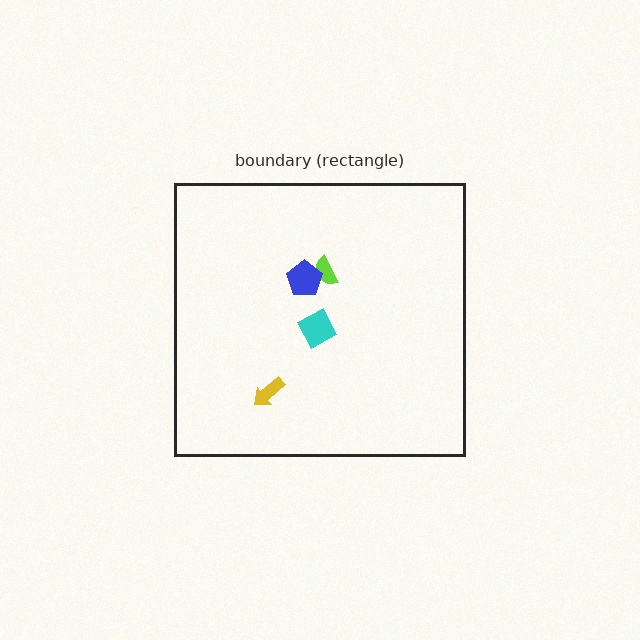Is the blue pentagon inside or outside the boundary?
Inside.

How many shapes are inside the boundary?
4 inside, 0 outside.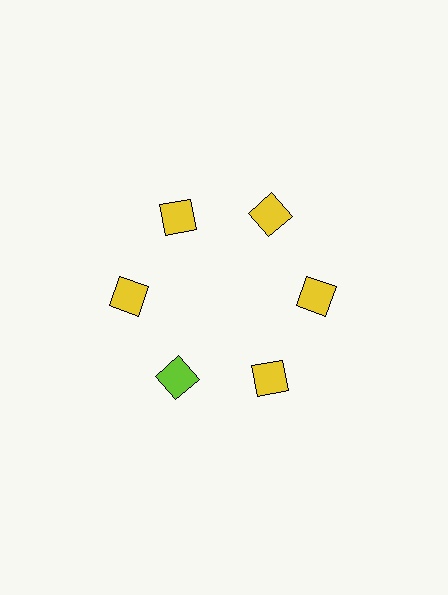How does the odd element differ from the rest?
It has a different color: lime instead of yellow.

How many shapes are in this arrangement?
There are 6 shapes arranged in a ring pattern.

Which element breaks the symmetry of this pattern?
The lime diamond at roughly the 7 o'clock position breaks the symmetry. All other shapes are yellow diamonds.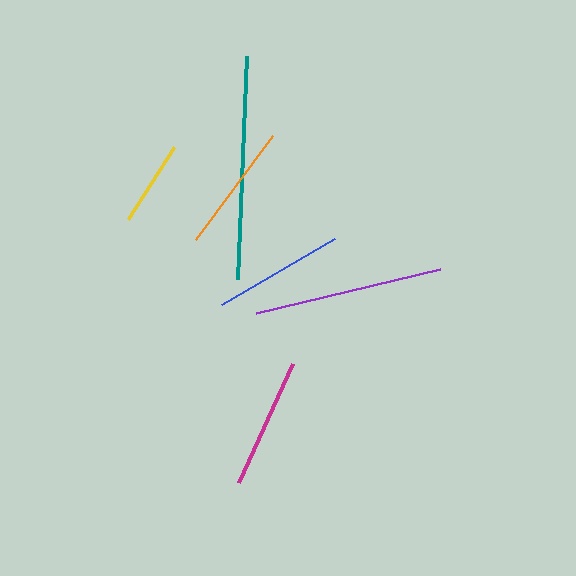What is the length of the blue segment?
The blue segment is approximately 130 pixels long.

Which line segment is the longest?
The teal line is the longest at approximately 224 pixels.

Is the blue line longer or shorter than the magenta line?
The magenta line is longer than the blue line.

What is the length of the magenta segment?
The magenta segment is approximately 131 pixels long.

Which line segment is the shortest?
The yellow line is the shortest at approximately 85 pixels.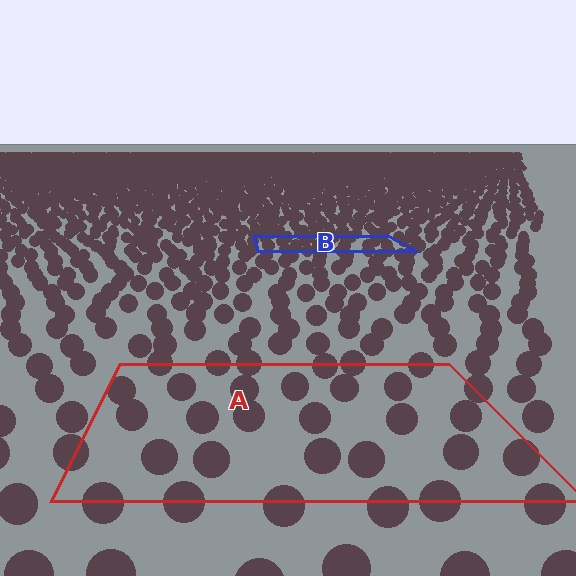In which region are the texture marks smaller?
The texture marks are smaller in region B, because it is farther away.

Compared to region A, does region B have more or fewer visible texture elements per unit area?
Region B has more texture elements per unit area — they are packed more densely because it is farther away.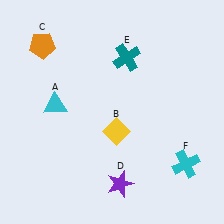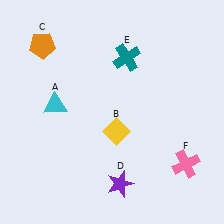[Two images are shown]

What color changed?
The cross (F) changed from cyan in Image 1 to pink in Image 2.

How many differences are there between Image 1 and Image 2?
There is 1 difference between the two images.